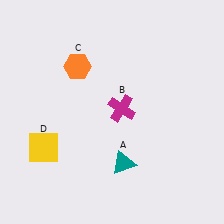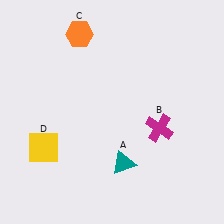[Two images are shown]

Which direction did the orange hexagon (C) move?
The orange hexagon (C) moved up.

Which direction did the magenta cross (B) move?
The magenta cross (B) moved right.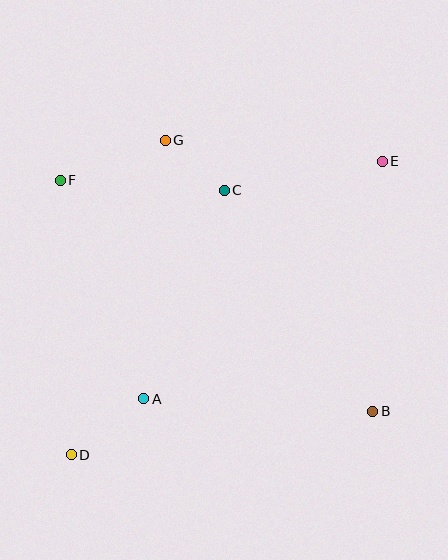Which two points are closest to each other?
Points C and G are closest to each other.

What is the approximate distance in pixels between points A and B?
The distance between A and B is approximately 229 pixels.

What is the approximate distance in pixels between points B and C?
The distance between B and C is approximately 266 pixels.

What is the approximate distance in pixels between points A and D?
The distance between A and D is approximately 92 pixels.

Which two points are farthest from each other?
Points D and E are farthest from each other.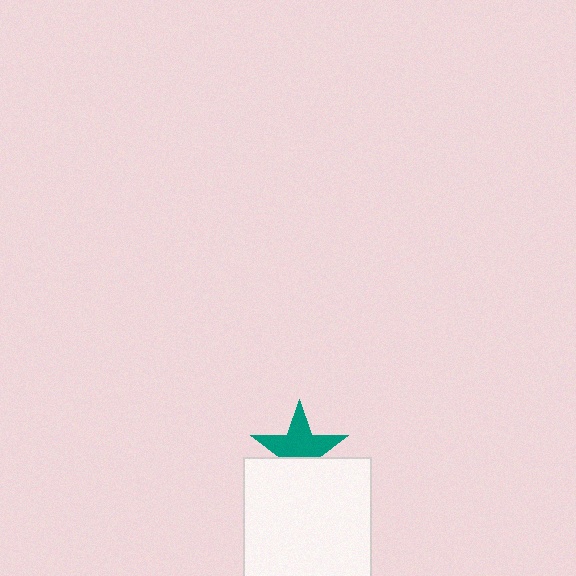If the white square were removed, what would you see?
You would see the complete teal star.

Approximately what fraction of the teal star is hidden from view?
Roughly 38% of the teal star is hidden behind the white square.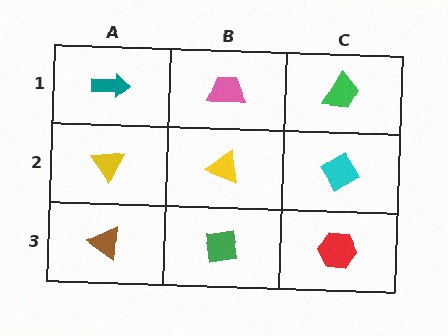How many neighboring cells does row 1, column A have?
2.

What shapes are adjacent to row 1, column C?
A cyan diamond (row 2, column C), a pink trapezoid (row 1, column B).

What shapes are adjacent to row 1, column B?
A yellow triangle (row 2, column B), a teal arrow (row 1, column A), a green trapezoid (row 1, column C).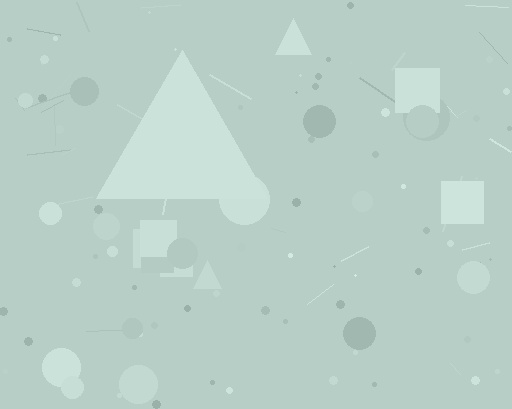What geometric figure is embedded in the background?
A triangle is embedded in the background.